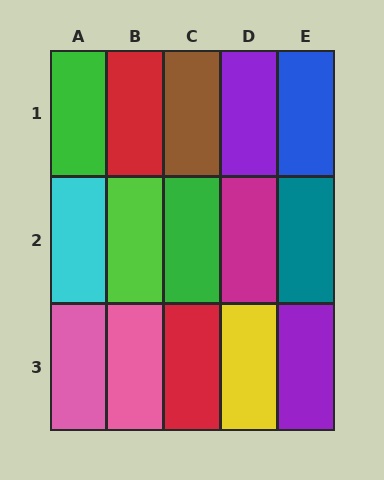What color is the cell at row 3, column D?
Yellow.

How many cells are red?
2 cells are red.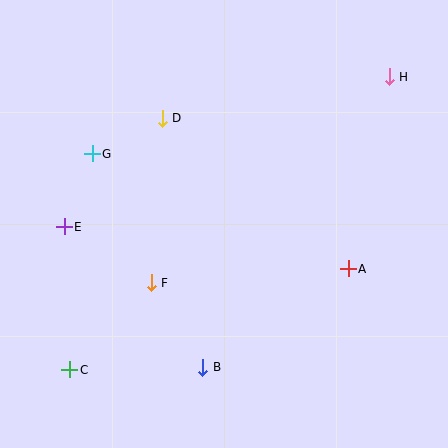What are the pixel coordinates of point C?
Point C is at (70, 370).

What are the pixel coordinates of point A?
Point A is at (348, 269).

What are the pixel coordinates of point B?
Point B is at (203, 367).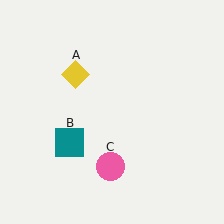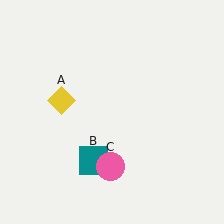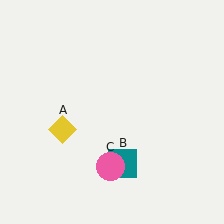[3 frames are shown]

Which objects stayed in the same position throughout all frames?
Pink circle (object C) remained stationary.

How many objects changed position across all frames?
2 objects changed position: yellow diamond (object A), teal square (object B).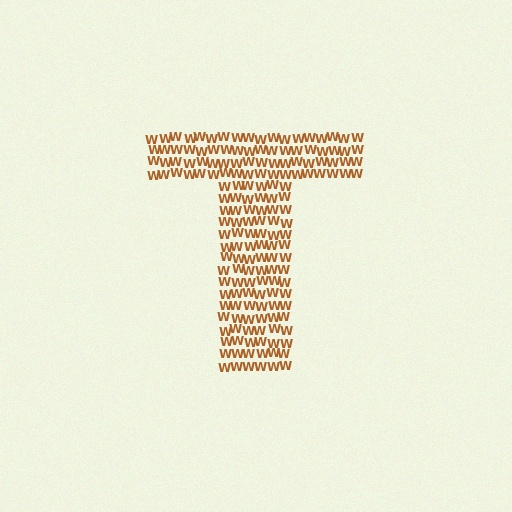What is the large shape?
The large shape is the letter T.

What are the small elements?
The small elements are letter W's.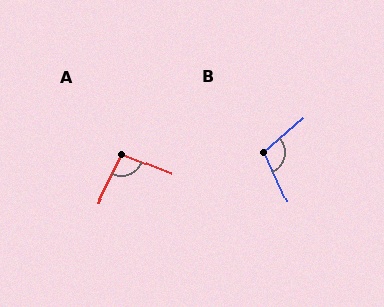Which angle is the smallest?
A, at approximately 94 degrees.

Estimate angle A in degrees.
Approximately 94 degrees.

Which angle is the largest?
B, at approximately 106 degrees.